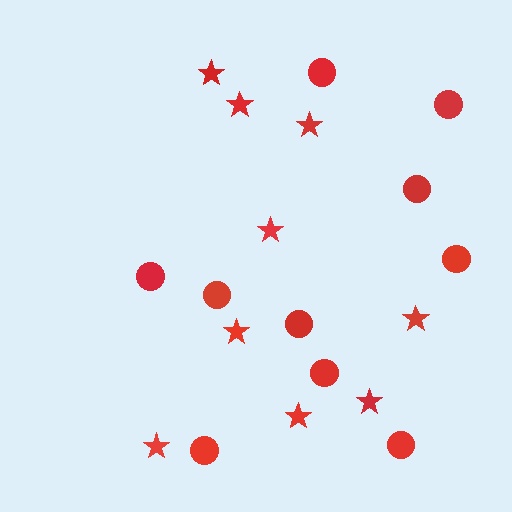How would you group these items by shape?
There are 2 groups: one group of circles (10) and one group of stars (9).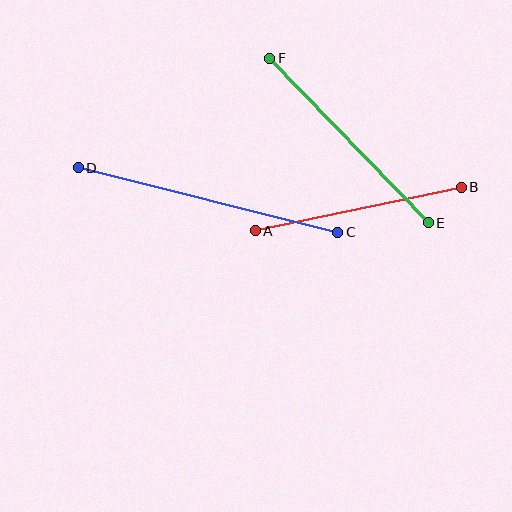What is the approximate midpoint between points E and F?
The midpoint is at approximately (349, 141) pixels.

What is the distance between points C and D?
The distance is approximately 268 pixels.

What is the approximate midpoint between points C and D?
The midpoint is at approximately (208, 200) pixels.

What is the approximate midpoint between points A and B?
The midpoint is at approximately (358, 209) pixels.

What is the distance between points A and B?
The distance is approximately 210 pixels.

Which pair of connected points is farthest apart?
Points C and D are farthest apart.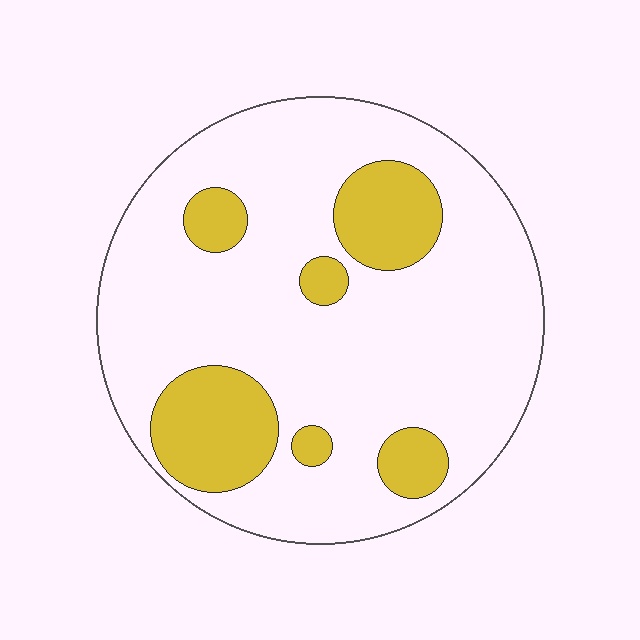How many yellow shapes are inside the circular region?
6.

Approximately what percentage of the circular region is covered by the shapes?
Approximately 20%.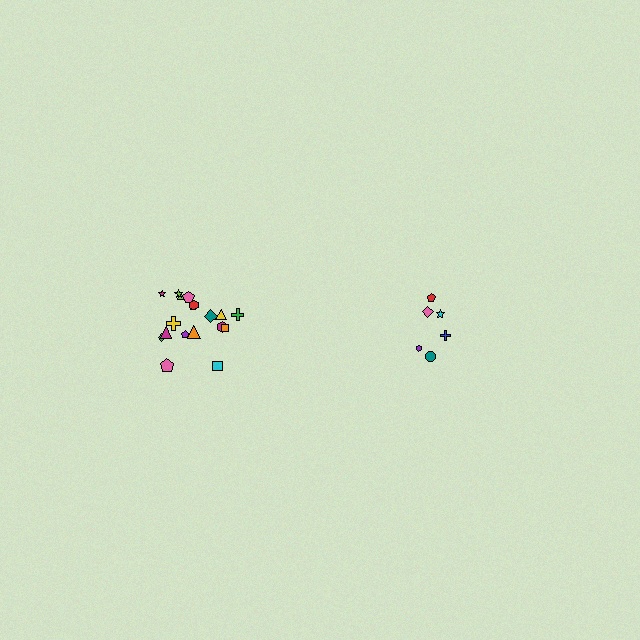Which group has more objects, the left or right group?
The left group.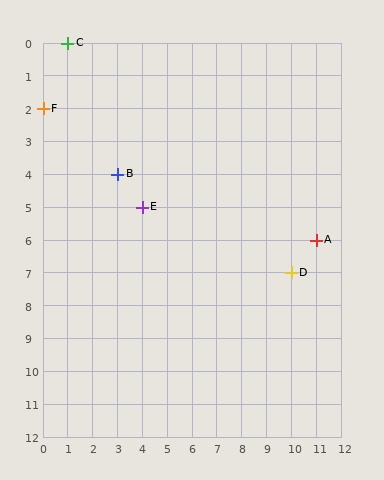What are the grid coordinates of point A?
Point A is at grid coordinates (11, 6).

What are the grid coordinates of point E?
Point E is at grid coordinates (4, 5).